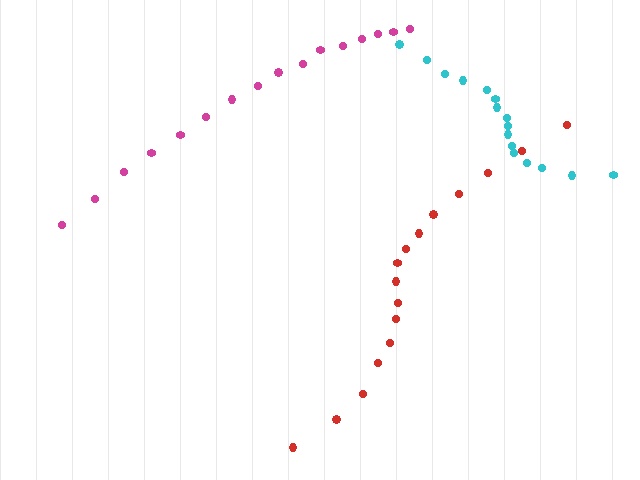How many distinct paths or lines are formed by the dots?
There are 3 distinct paths.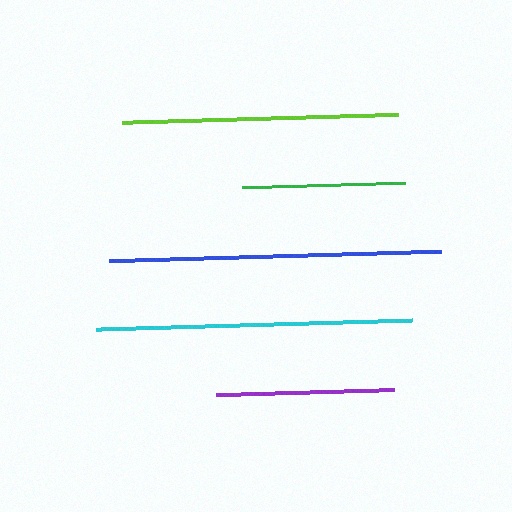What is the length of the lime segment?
The lime segment is approximately 276 pixels long.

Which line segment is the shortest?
The green line is the shortest at approximately 163 pixels.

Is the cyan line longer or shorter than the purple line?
The cyan line is longer than the purple line.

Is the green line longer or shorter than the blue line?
The blue line is longer than the green line.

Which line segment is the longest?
The blue line is the longest at approximately 331 pixels.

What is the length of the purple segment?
The purple segment is approximately 178 pixels long.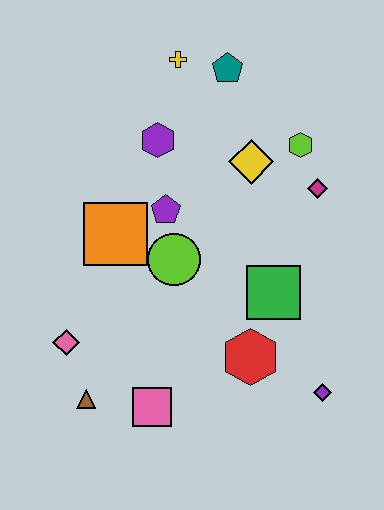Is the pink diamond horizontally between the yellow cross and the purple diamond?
No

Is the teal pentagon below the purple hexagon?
No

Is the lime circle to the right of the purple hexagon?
Yes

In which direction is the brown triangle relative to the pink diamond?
The brown triangle is below the pink diamond.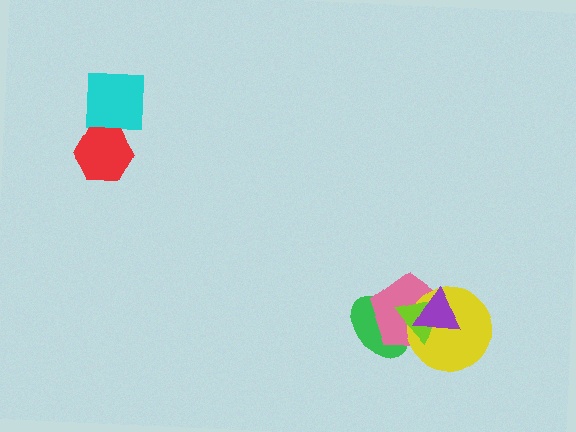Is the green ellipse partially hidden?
Yes, it is partially covered by another shape.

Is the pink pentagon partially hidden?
Yes, it is partially covered by another shape.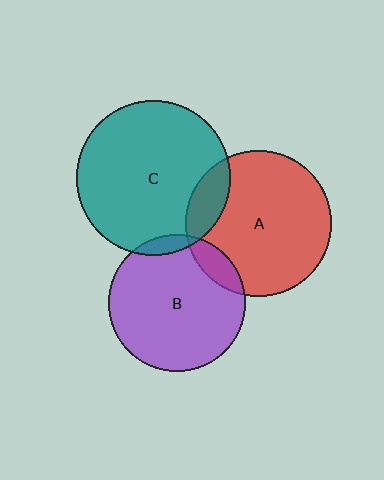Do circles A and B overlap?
Yes.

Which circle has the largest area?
Circle C (teal).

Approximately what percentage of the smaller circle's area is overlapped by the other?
Approximately 10%.